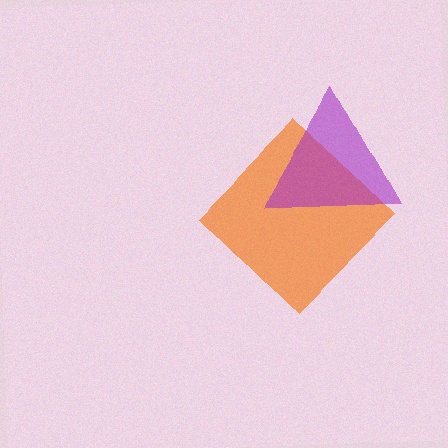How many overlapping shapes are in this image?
There are 2 overlapping shapes in the image.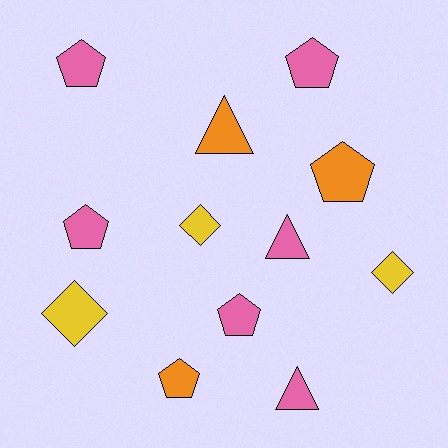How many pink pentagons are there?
There are 4 pink pentagons.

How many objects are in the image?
There are 12 objects.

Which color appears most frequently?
Pink, with 6 objects.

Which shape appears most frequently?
Pentagon, with 6 objects.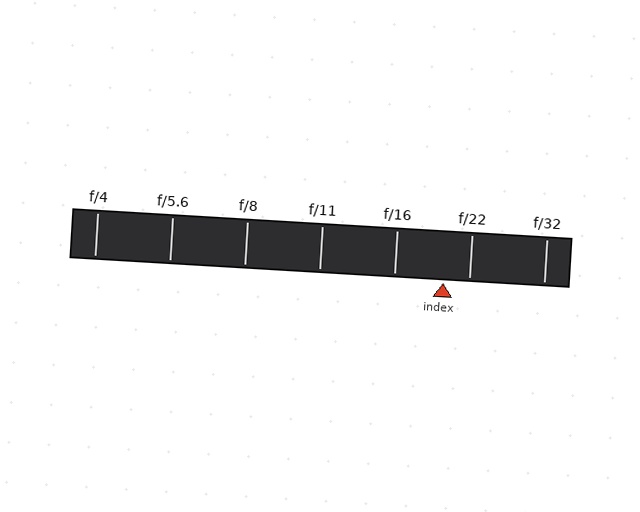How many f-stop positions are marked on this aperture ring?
There are 7 f-stop positions marked.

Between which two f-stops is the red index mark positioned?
The index mark is between f/16 and f/22.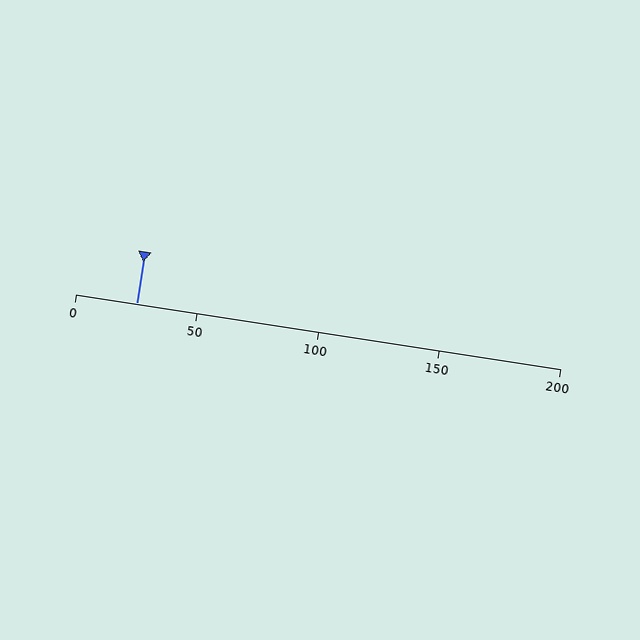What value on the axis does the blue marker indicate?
The marker indicates approximately 25.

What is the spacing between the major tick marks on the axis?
The major ticks are spaced 50 apart.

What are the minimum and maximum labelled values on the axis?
The axis runs from 0 to 200.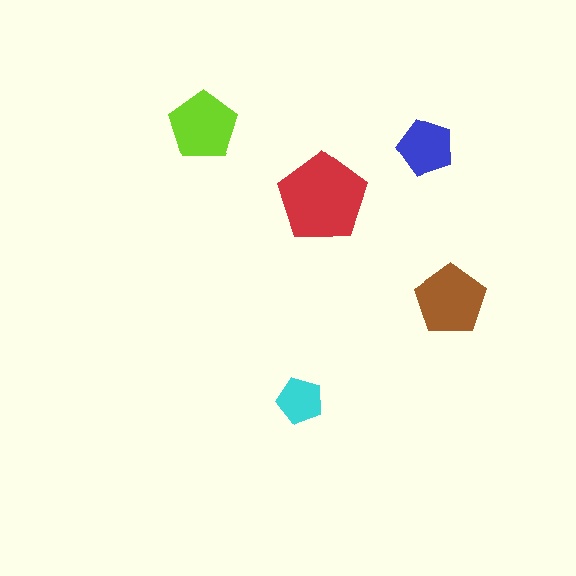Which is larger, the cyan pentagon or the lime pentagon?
The lime one.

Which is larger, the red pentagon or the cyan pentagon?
The red one.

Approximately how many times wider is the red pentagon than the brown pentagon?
About 1.5 times wider.